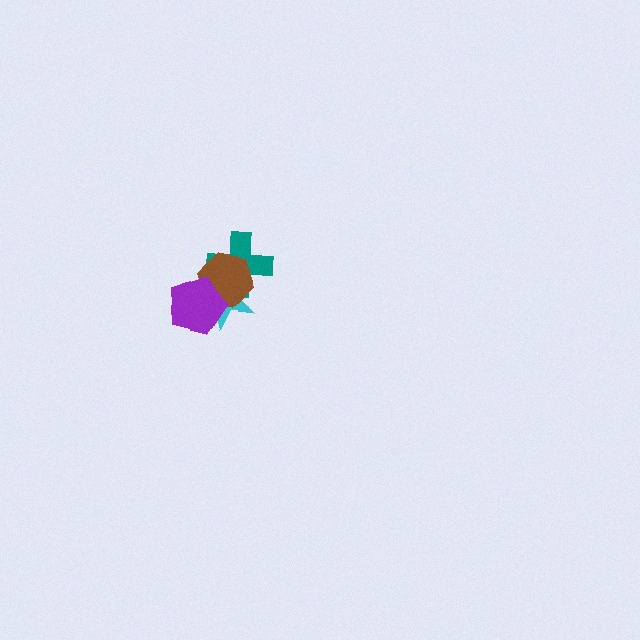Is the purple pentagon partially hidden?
No, no other shape covers it.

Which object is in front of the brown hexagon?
The purple pentagon is in front of the brown hexagon.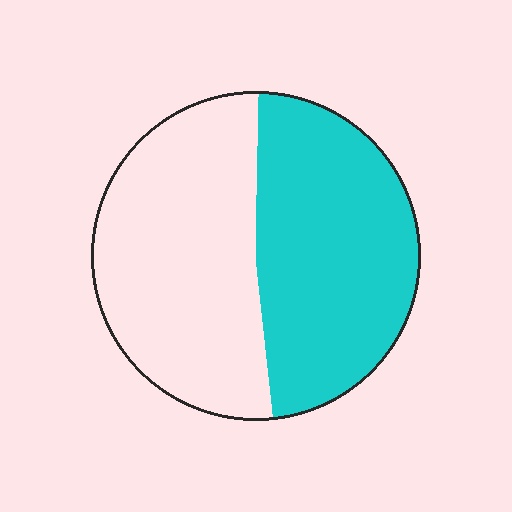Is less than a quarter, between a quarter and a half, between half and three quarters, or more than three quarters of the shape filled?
Between a quarter and a half.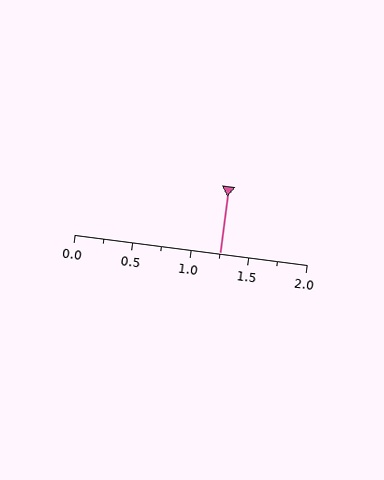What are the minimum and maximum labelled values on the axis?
The axis runs from 0.0 to 2.0.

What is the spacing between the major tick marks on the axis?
The major ticks are spaced 0.5 apart.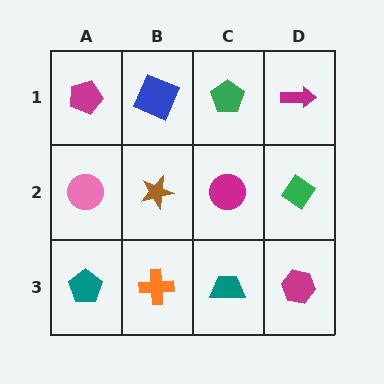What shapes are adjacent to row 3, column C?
A magenta circle (row 2, column C), an orange cross (row 3, column B), a magenta hexagon (row 3, column D).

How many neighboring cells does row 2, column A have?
3.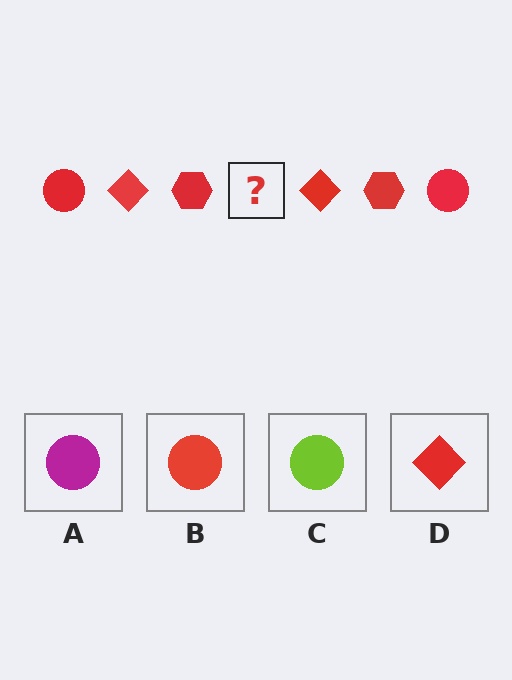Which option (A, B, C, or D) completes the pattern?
B.